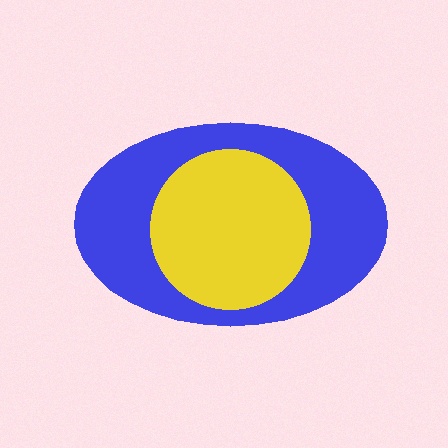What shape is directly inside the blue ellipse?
The yellow circle.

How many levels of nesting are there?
2.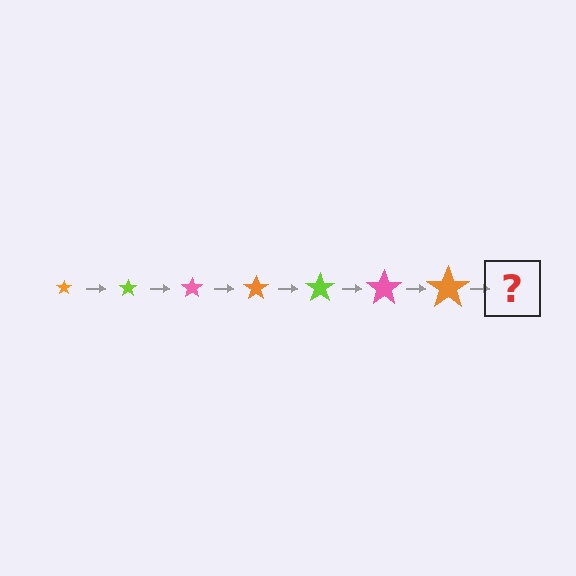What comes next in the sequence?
The next element should be a lime star, larger than the previous one.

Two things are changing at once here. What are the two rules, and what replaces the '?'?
The two rules are that the star grows larger each step and the color cycles through orange, lime, and pink. The '?' should be a lime star, larger than the previous one.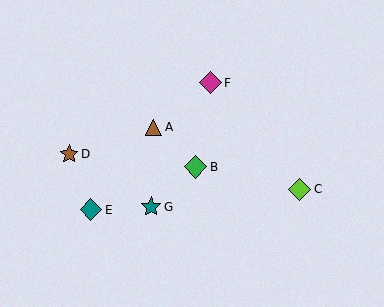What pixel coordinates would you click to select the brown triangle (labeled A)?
Click at (154, 127) to select the brown triangle A.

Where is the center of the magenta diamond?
The center of the magenta diamond is at (210, 83).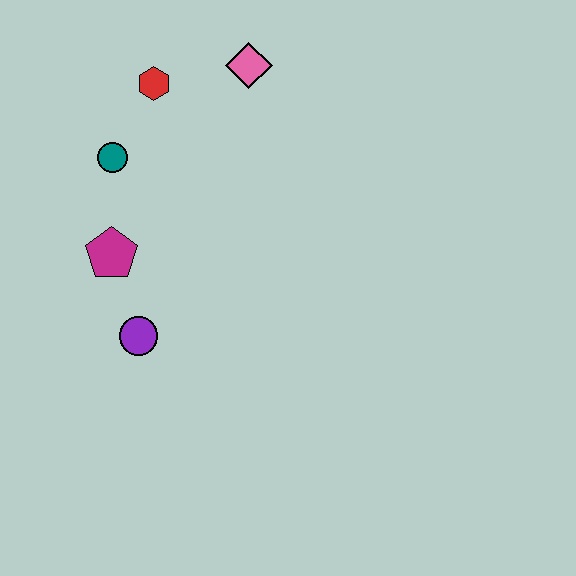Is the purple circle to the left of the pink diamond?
Yes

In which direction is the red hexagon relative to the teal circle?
The red hexagon is above the teal circle.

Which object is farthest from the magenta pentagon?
The pink diamond is farthest from the magenta pentagon.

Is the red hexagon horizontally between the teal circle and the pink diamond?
Yes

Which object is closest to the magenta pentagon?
The purple circle is closest to the magenta pentagon.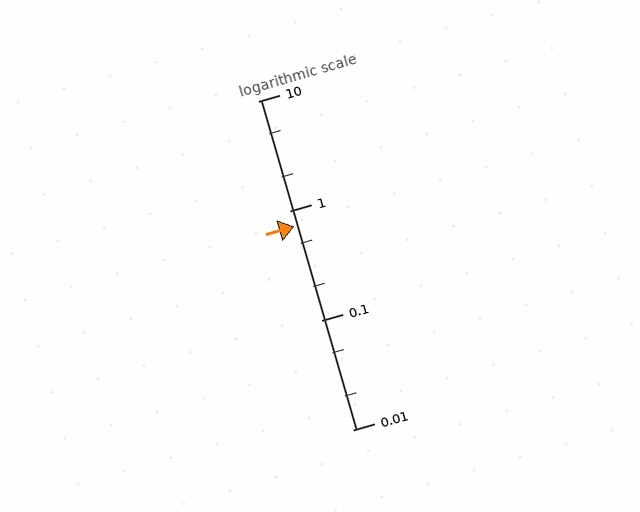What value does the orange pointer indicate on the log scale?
The pointer indicates approximately 0.72.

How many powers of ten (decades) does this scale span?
The scale spans 3 decades, from 0.01 to 10.